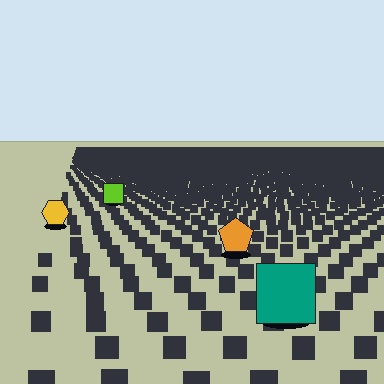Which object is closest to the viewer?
The teal square is closest. The texture marks near it are larger and more spread out.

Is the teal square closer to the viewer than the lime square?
Yes. The teal square is closer — you can tell from the texture gradient: the ground texture is coarser near it.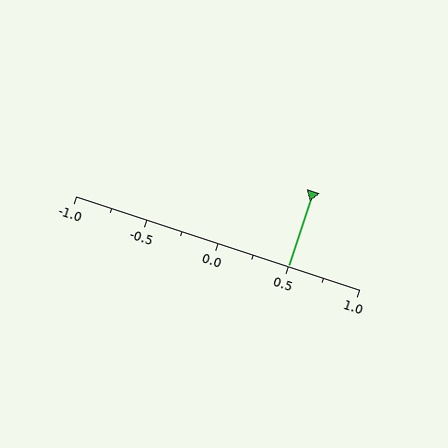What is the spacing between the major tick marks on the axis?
The major ticks are spaced 0.5 apart.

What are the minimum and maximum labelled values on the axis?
The axis runs from -1.0 to 1.0.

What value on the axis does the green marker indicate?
The marker indicates approximately 0.5.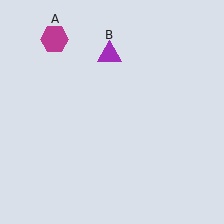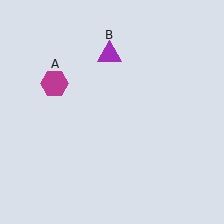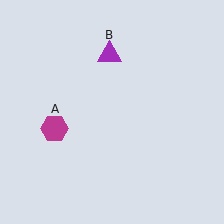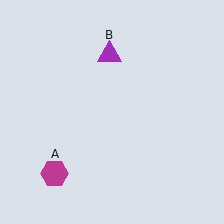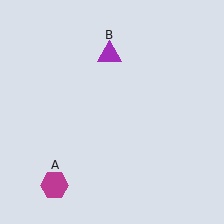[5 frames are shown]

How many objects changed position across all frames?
1 object changed position: magenta hexagon (object A).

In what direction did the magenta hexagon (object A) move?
The magenta hexagon (object A) moved down.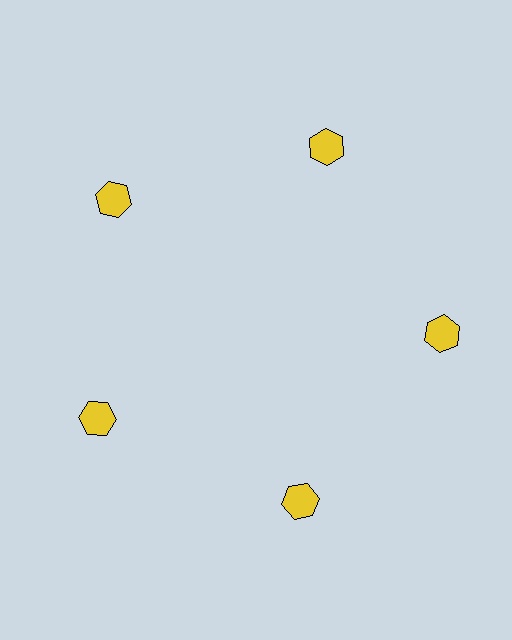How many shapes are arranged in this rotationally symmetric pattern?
There are 5 shapes, arranged in 5 groups of 1.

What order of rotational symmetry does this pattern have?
This pattern has 5-fold rotational symmetry.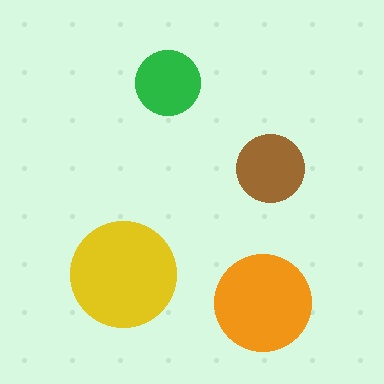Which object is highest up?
The green circle is topmost.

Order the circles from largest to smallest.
the yellow one, the orange one, the brown one, the green one.